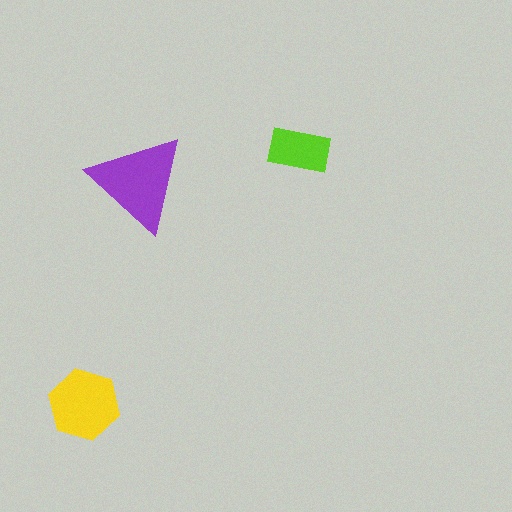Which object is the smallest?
The lime rectangle.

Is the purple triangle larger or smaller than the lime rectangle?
Larger.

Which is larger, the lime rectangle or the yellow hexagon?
The yellow hexagon.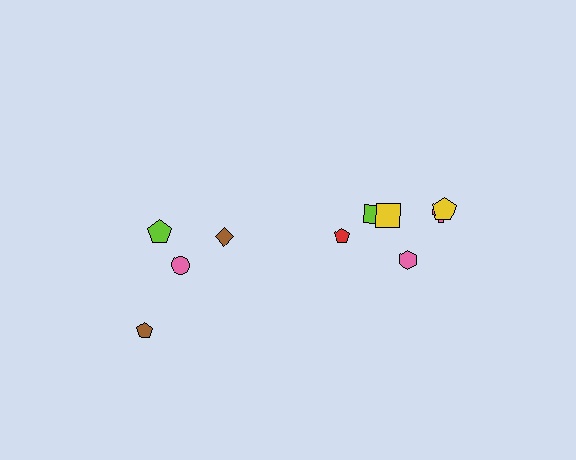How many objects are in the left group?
There are 4 objects.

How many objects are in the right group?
There are 6 objects.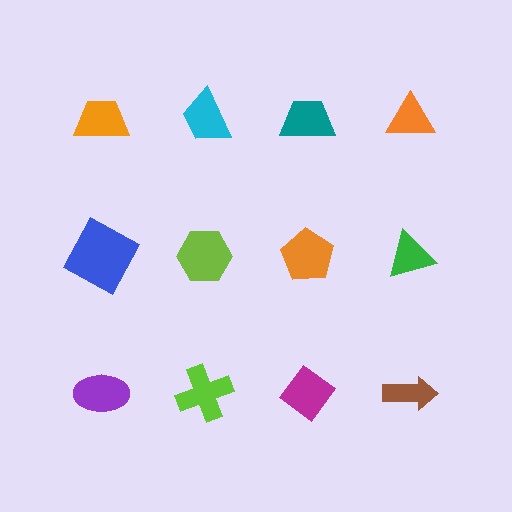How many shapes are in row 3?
4 shapes.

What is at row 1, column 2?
A cyan trapezoid.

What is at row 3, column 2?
A lime cross.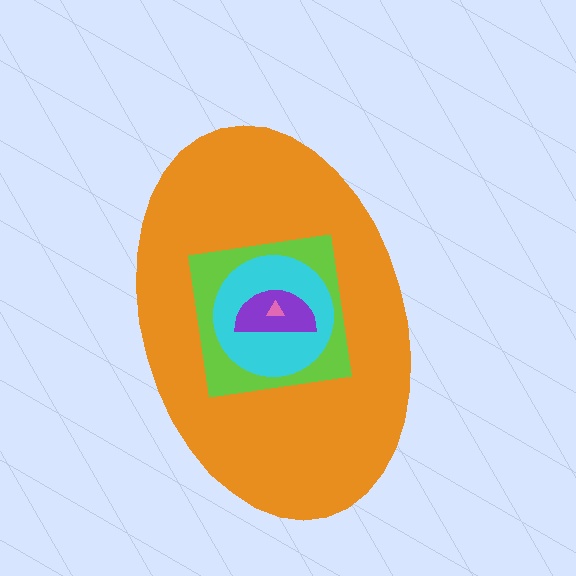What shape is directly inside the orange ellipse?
The lime square.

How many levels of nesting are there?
5.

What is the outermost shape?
The orange ellipse.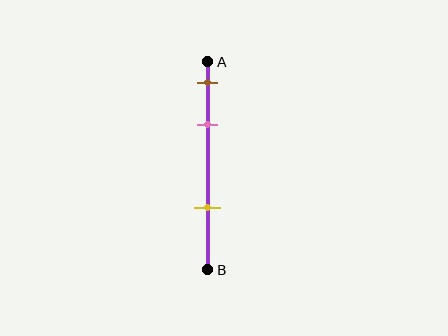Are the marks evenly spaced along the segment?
No, the marks are not evenly spaced.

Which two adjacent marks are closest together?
The brown and pink marks are the closest adjacent pair.